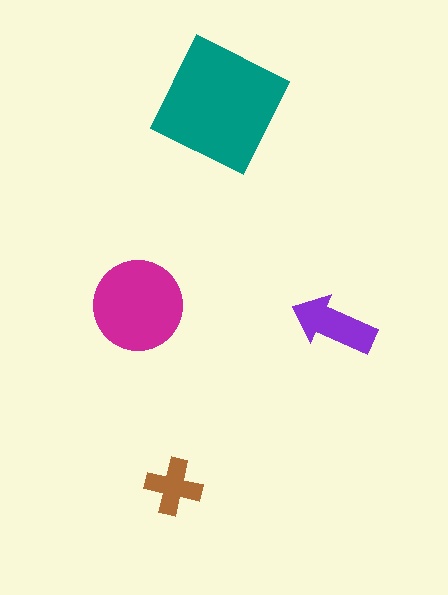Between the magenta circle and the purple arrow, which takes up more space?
The magenta circle.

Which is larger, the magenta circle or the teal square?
The teal square.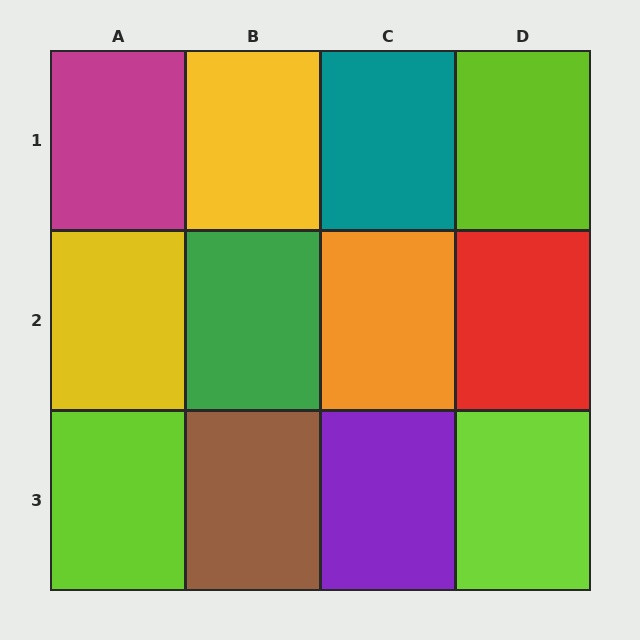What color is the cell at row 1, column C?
Teal.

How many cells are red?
1 cell is red.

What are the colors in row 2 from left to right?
Yellow, green, orange, red.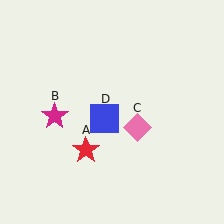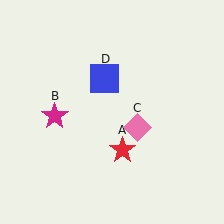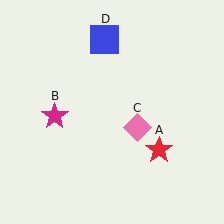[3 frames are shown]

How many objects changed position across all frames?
2 objects changed position: red star (object A), blue square (object D).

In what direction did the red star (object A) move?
The red star (object A) moved right.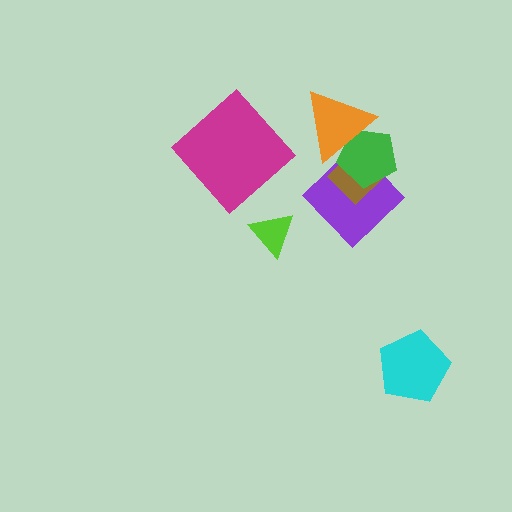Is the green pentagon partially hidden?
Yes, it is partially covered by another shape.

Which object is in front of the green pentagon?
The orange triangle is in front of the green pentagon.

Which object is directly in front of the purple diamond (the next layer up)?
The brown diamond is directly in front of the purple diamond.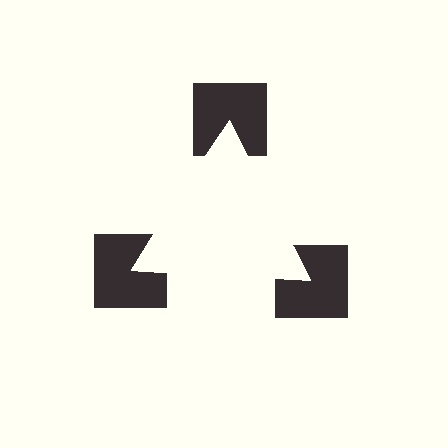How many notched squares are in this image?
There are 3 — one at each vertex of the illusory triangle.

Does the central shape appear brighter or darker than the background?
It typically appears slightly brighter than the background, even though no actual brightness change is drawn.